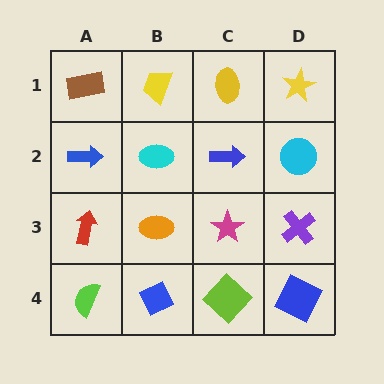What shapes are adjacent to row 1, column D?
A cyan circle (row 2, column D), a yellow ellipse (row 1, column C).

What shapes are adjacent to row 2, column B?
A yellow trapezoid (row 1, column B), an orange ellipse (row 3, column B), a blue arrow (row 2, column A), a blue arrow (row 2, column C).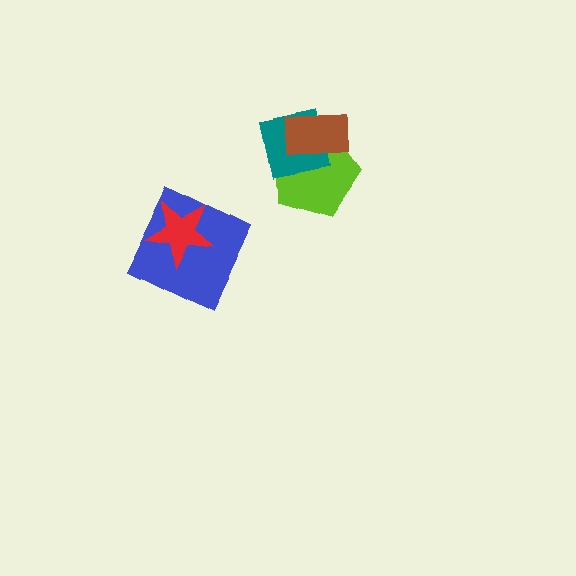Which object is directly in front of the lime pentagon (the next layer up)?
The teal square is directly in front of the lime pentagon.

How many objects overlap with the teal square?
2 objects overlap with the teal square.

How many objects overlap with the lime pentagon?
2 objects overlap with the lime pentagon.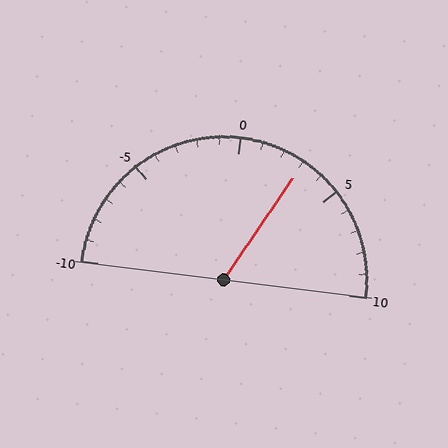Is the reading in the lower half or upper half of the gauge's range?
The reading is in the upper half of the range (-10 to 10).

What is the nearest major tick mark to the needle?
The nearest major tick mark is 5.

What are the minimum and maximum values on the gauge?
The gauge ranges from -10 to 10.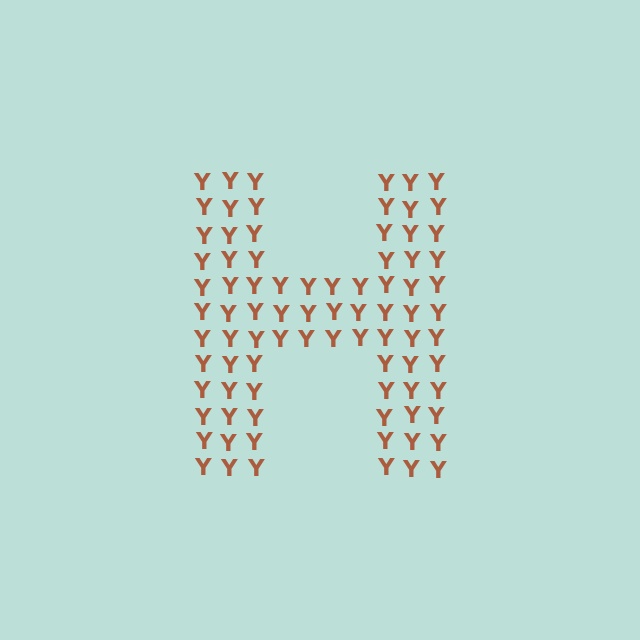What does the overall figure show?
The overall figure shows the letter H.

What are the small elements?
The small elements are letter Y's.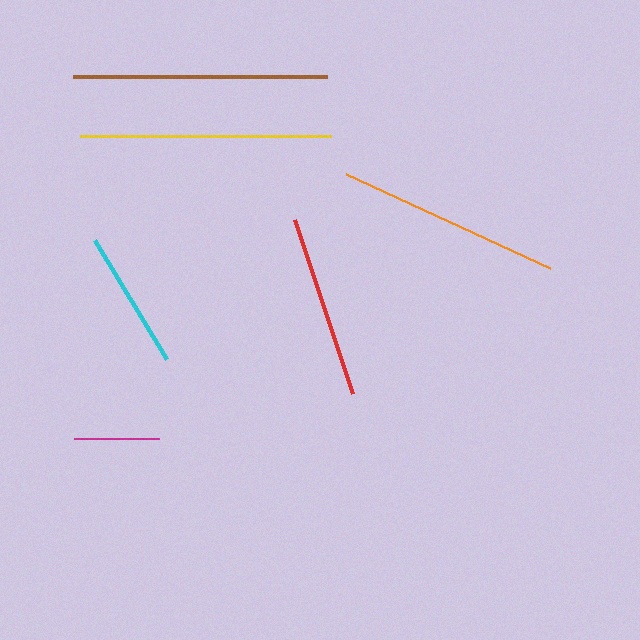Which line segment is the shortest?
The magenta line is the shortest at approximately 86 pixels.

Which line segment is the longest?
The brown line is the longest at approximately 254 pixels.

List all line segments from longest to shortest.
From longest to shortest: brown, yellow, orange, red, cyan, magenta.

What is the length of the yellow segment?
The yellow segment is approximately 252 pixels long.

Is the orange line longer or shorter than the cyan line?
The orange line is longer than the cyan line.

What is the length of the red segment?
The red segment is approximately 184 pixels long.